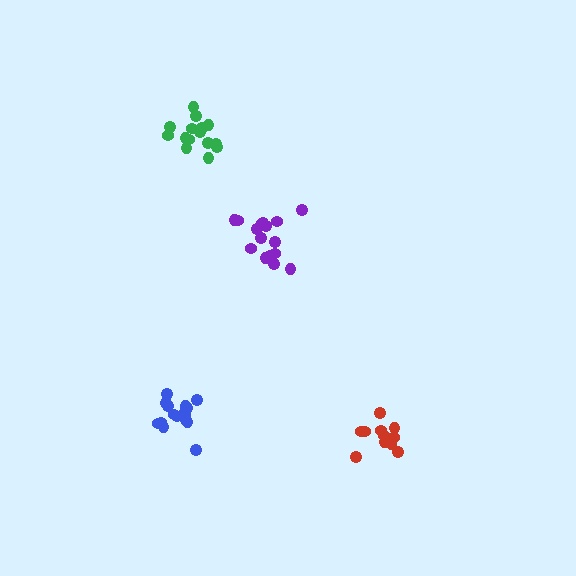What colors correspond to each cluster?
The clusters are colored: green, purple, red, blue.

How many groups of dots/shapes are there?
There are 4 groups.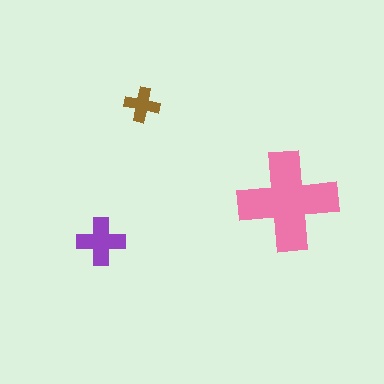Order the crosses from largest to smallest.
the pink one, the purple one, the brown one.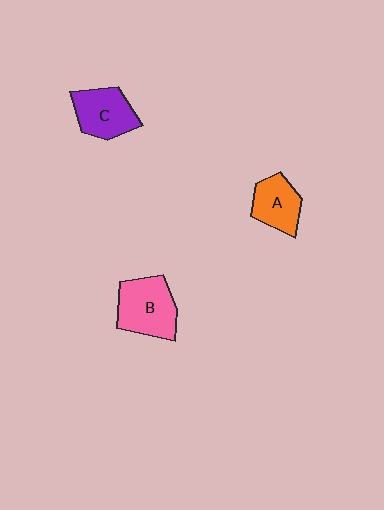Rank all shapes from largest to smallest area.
From largest to smallest: B (pink), C (purple), A (orange).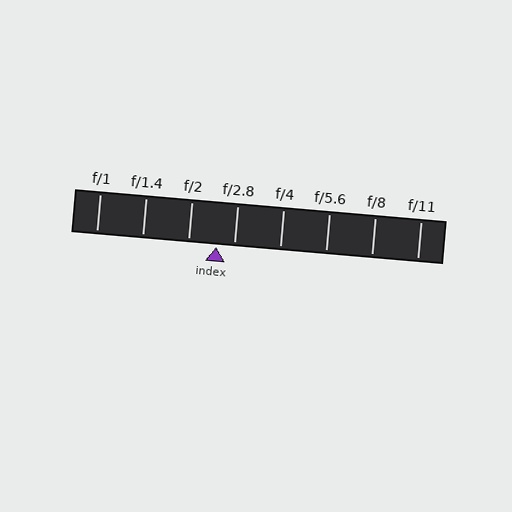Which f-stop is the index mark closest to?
The index mark is closest to f/2.8.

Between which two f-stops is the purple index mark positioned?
The index mark is between f/2 and f/2.8.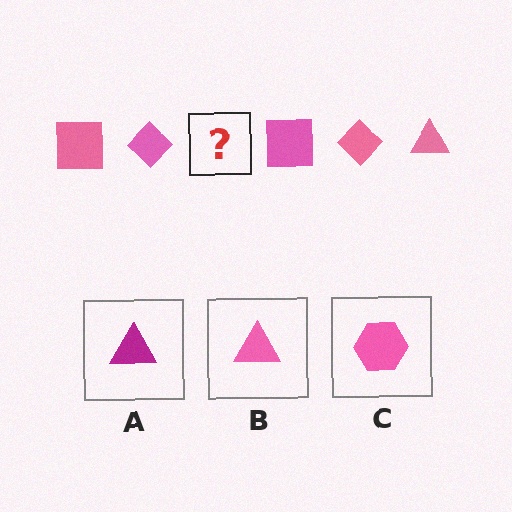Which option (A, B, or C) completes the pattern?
B.